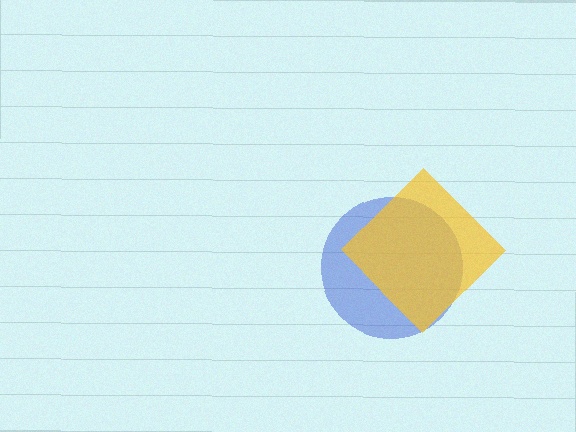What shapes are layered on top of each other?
The layered shapes are: a blue circle, a yellow diamond.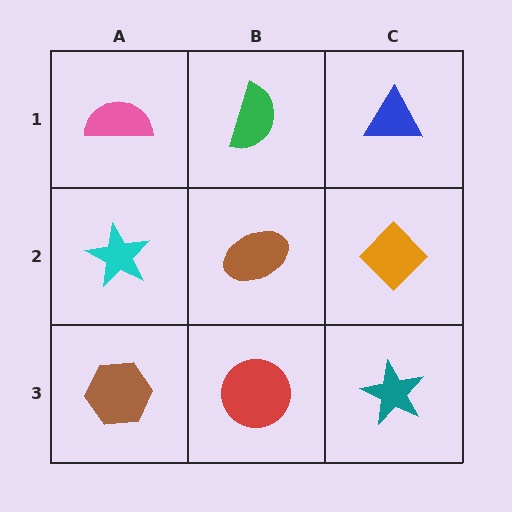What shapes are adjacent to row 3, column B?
A brown ellipse (row 2, column B), a brown hexagon (row 3, column A), a teal star (row 3, column C).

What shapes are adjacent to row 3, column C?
An orange diamond (row 2, column C), a red circle (row 3, column B).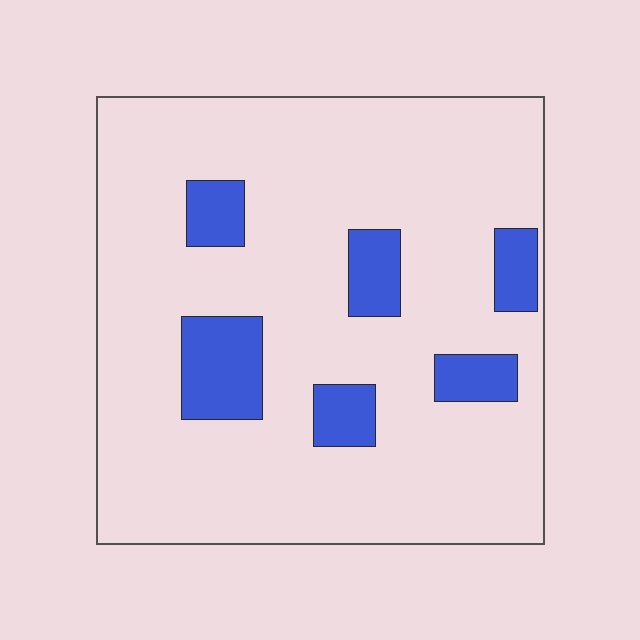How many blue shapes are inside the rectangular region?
6.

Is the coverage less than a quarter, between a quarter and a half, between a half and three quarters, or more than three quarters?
Less than a quarter.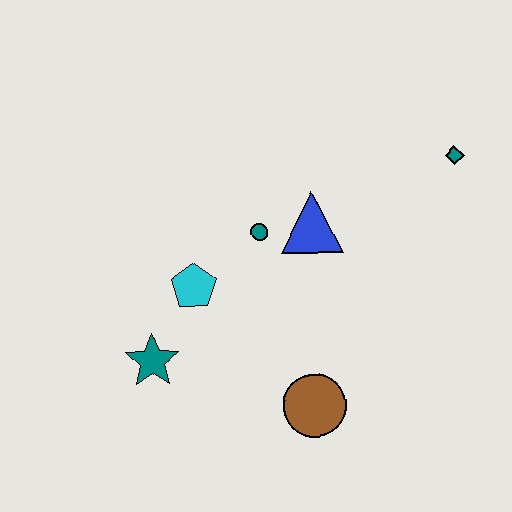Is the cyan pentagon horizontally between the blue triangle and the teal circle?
No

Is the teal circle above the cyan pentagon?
Yes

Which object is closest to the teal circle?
The blue triangle is closest to the teal circle.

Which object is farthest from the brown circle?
The teal diamond is farthest from the brown circle.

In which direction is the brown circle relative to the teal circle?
The brown circle is below the teal circle.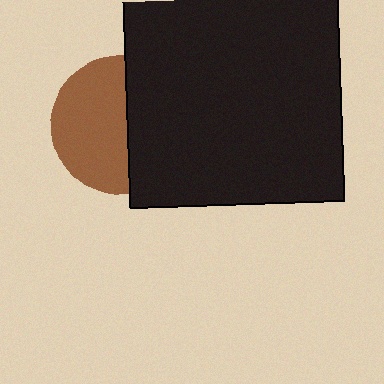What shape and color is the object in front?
The object in front is a black square.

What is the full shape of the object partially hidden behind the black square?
The partially hidden object is a brown circle.